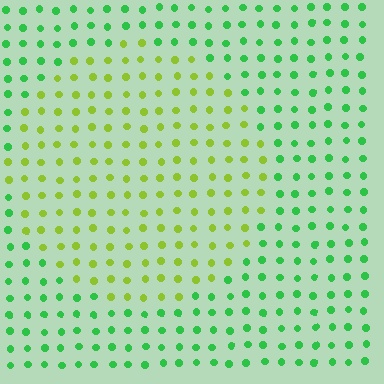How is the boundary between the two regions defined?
The boundary is defined purely by a slight shift in hue (about 49 degrees). Spacing, size, and orientation are identical on both sides.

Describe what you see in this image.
The image is filled with small green elements in a uniform arrangement. A circle-shaped region is visible where the elements are tinted to a slightly different hue, forming a subtle color boundary.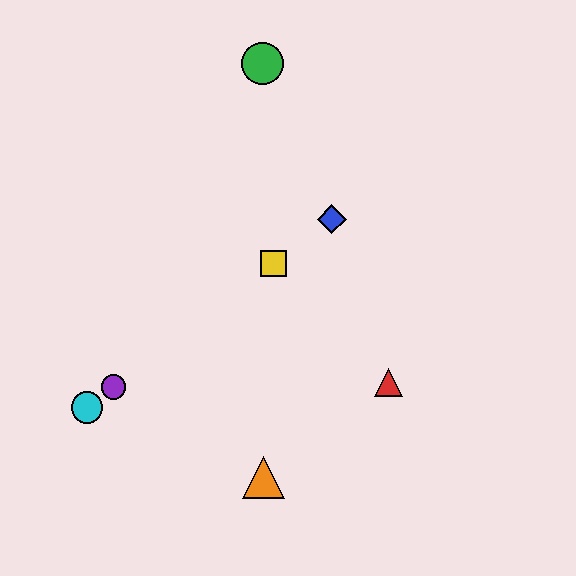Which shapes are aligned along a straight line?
The blue diamond, the yellow square, the purple circle, the cyan circle are aligned along a straight line.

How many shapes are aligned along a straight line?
4 shapes (the blue diamond, the yellow square, the purple circle, the cyan circle) are aligned along a straight line.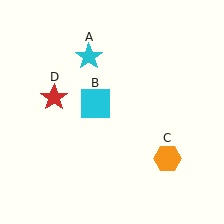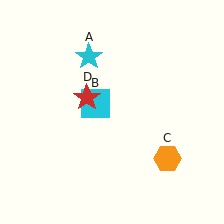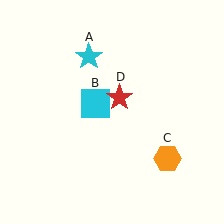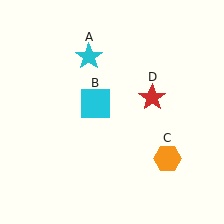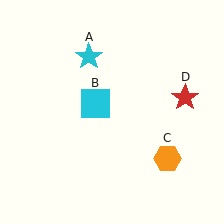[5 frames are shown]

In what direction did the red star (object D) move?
The red star (object D) moved right.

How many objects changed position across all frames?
1 object changed position: red star (object D).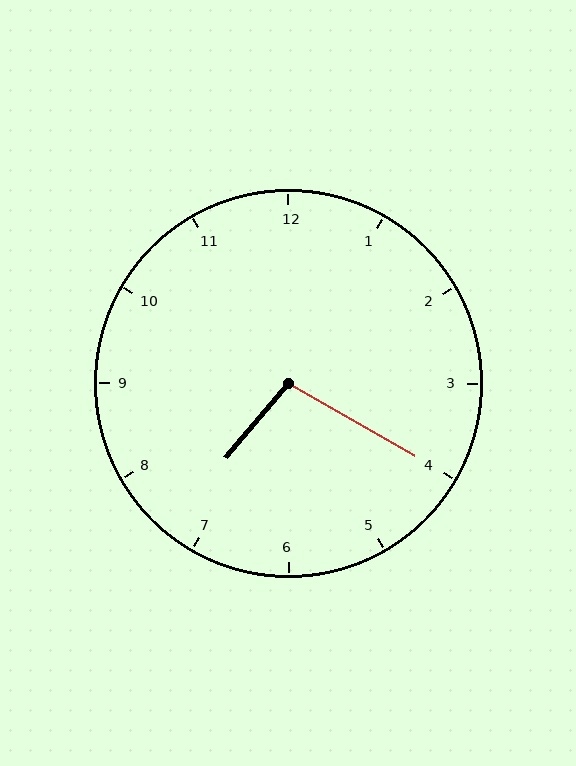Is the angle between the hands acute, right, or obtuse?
It is obtuse.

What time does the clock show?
7:20.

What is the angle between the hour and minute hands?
Approximately 100 degrees.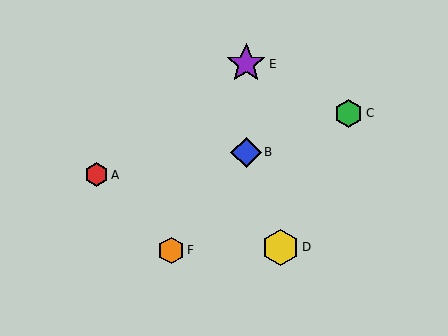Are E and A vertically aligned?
No, E is at x≈246 and A is at x≈96.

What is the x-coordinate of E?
Object E is at x≈246.